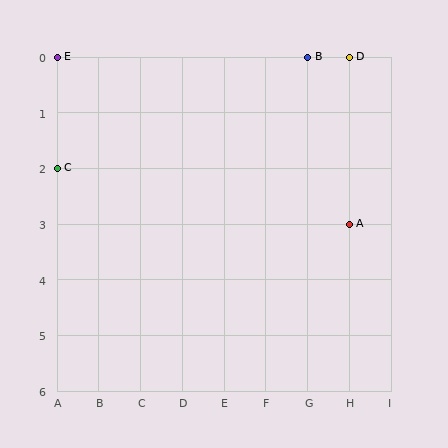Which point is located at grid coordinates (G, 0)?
Point B is at (G, 0).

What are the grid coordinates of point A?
Point A is at grid coordinates (H, 3).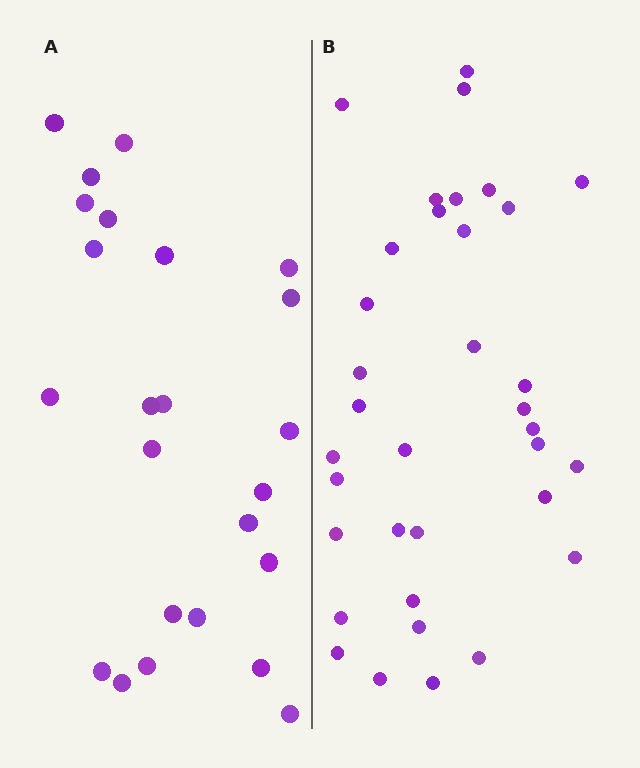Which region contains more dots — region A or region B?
Region B (the right region) has more dots.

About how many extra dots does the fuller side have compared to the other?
Region B has roughly 12 or so more dots than region A.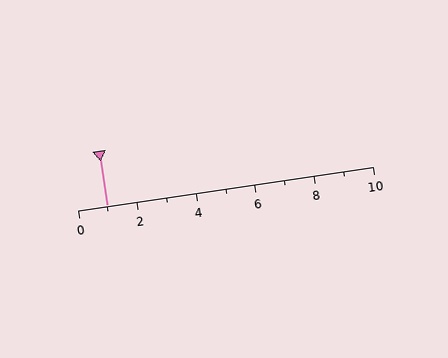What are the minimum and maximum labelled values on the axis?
The axis runs from 0 to 10.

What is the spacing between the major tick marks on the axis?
The major ticks are spaced 2 apart.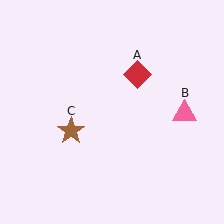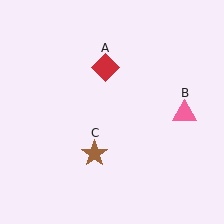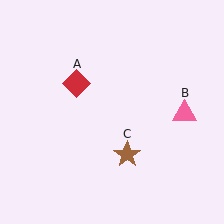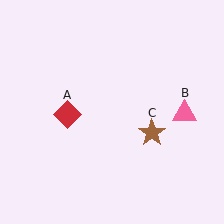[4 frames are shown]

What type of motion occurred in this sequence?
The red diamond (object A), brown star (object C) rotated counterclockwise around the center of the scene.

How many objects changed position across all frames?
2 objects changed position: red diamond (object A), brown star (object C).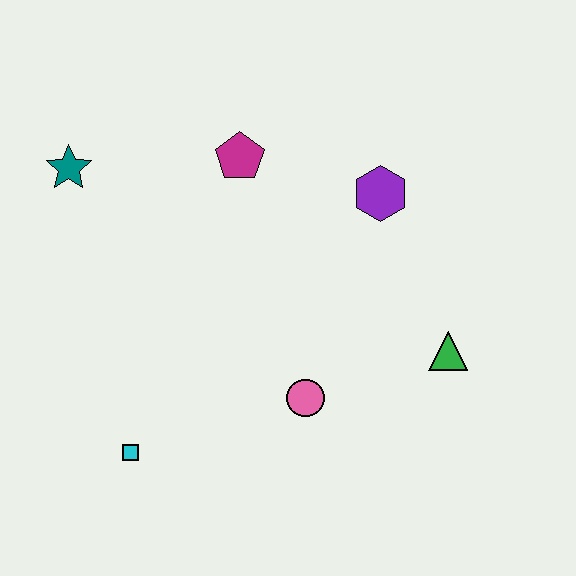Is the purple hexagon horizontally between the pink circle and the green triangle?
Yes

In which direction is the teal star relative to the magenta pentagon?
The teal star is to the left of the magenta pentagon.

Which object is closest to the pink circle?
The green triangle is closest to the pink circle.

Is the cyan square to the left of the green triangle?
Yes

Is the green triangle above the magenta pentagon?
No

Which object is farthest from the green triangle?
The teal star is farthest from the green triangle.